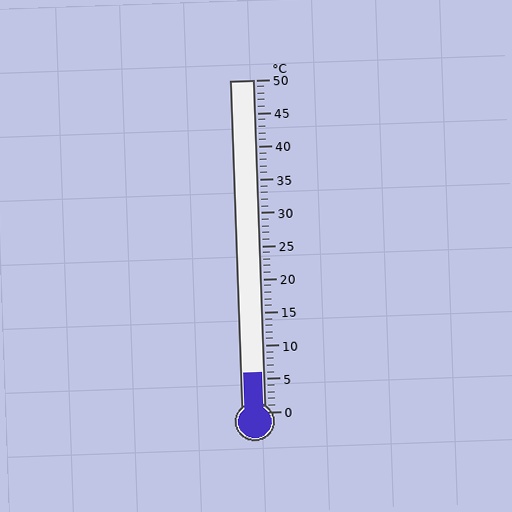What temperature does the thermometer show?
The thermometer shows approximately 6°C.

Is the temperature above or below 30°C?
The temperature is below 30°C.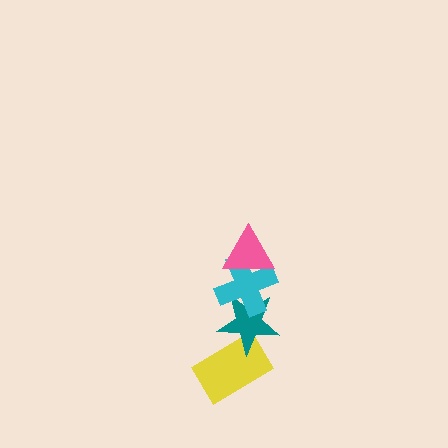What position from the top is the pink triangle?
The pink triangle is 1st from the top.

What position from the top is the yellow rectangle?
The yellow rectangle is 4th from the top.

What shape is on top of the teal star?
The cyan cross is on top of the teal star.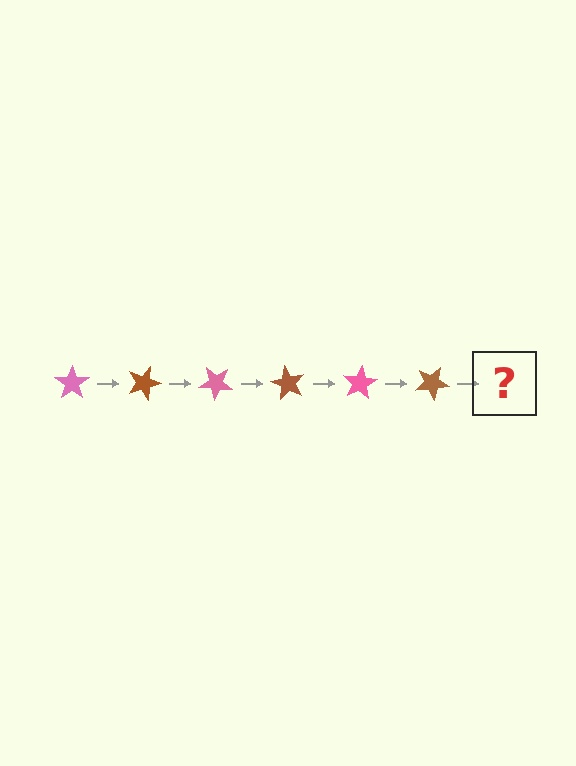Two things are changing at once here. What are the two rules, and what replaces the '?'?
The two rules are that it rotates 20 degrees each step and the color cycles through pink and brown. The '?' should be a pink star, rotated 120 degrees from the start.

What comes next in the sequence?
The next element should be a pink star, rotated 120 degrees from the start.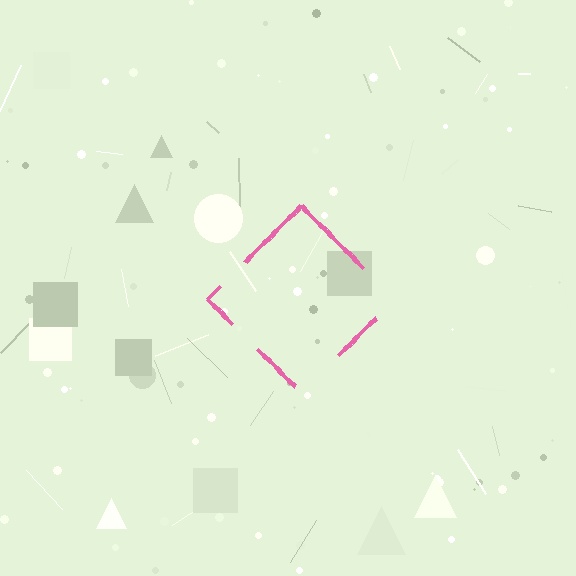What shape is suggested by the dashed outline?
The dashed outline suggests a diamond.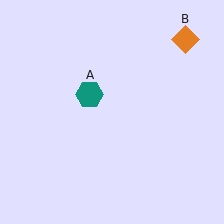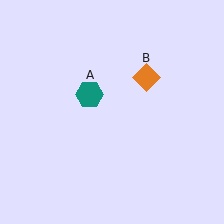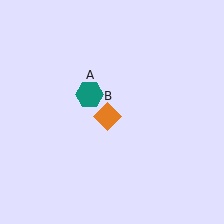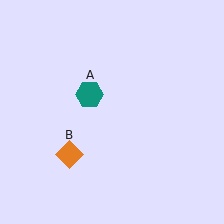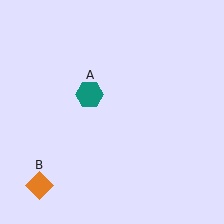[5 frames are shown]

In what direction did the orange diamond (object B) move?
The orange diamond (object B) moved down and to the left.